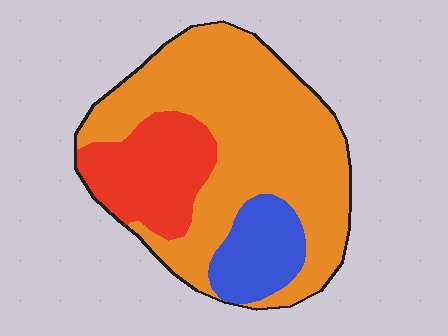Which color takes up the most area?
Orange, at roughly 65%.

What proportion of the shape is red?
Red covers 21% of the shape.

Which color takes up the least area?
Blue, at roughly 15%.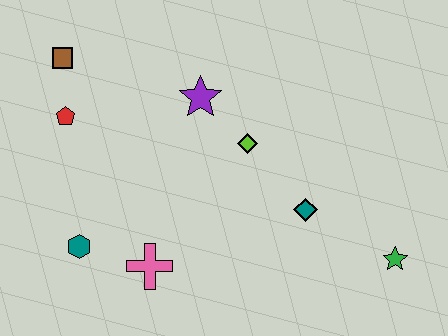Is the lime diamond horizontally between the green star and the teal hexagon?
Yes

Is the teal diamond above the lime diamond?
No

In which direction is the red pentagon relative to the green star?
The red pentagon is to the left of the green star.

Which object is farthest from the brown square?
The green star is farthest from the brown square.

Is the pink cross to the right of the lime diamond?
No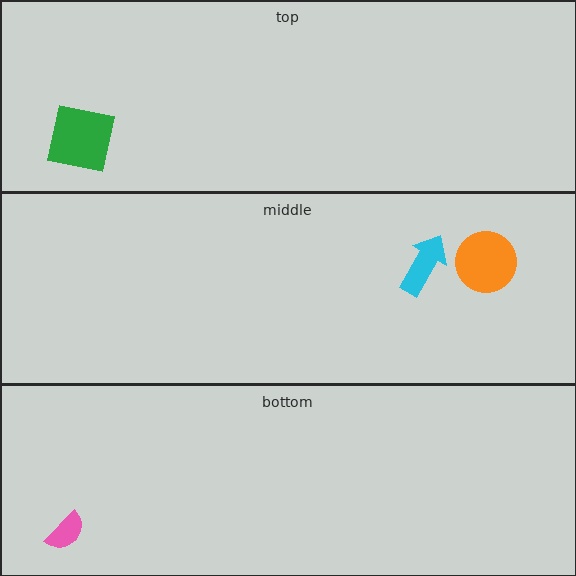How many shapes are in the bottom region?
1.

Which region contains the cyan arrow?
The middle region.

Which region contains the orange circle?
The middle region.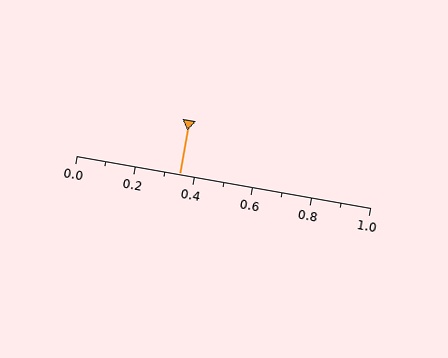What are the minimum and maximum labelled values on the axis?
The axis runs from 0.0 to 1.0.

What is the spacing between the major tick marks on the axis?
The major ticks are spaced 0.2 apart.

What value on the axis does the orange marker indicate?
The marker indicates approximately 0.35.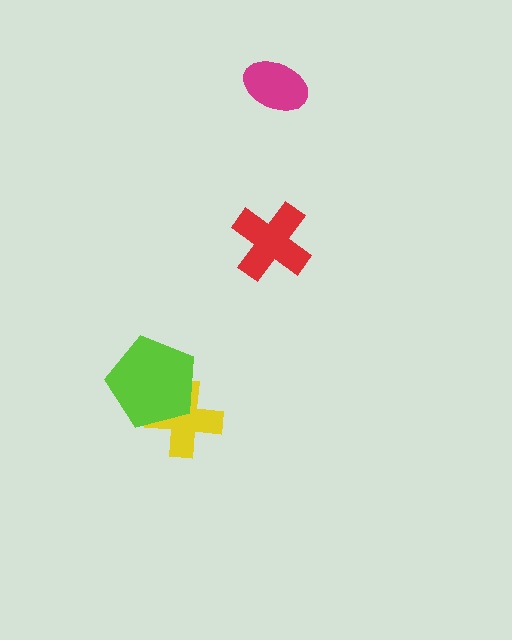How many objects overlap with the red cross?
0 objects overlap with the red cross.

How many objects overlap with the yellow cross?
1 object overlaps with the yellow cross.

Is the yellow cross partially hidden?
Yes, it is partially covered by another shape.